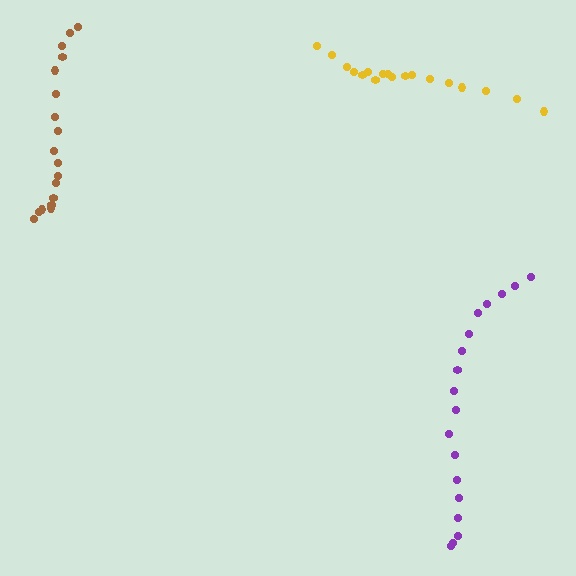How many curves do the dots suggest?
There are 3 distinct paths.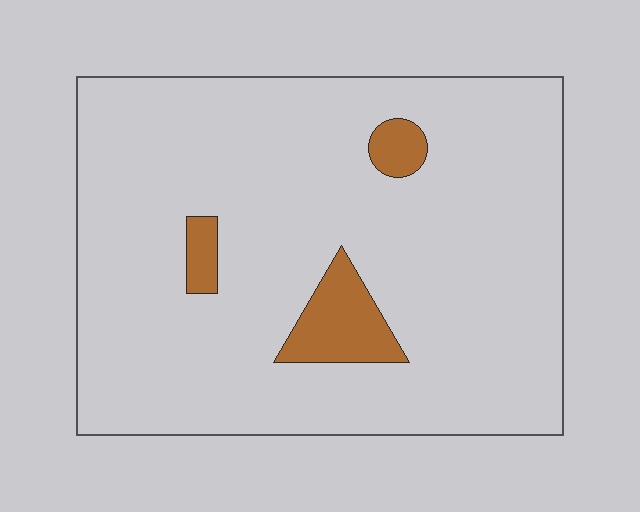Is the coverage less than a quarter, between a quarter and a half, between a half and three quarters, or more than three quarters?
Less than a quarter.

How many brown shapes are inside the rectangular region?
3.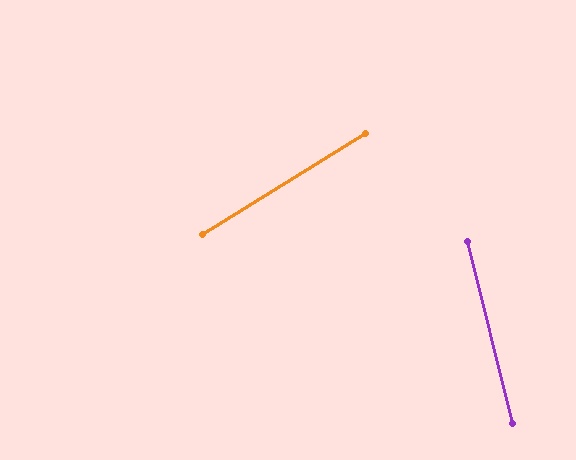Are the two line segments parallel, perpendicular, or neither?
Neither parallel nor perpendicular — they differ by about 72°.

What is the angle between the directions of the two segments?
Approximately 72 degrees.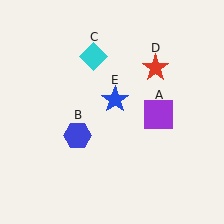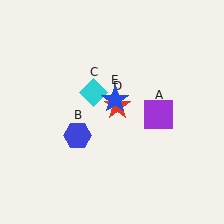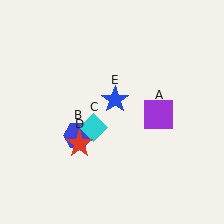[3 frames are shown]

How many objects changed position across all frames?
2 objects changed position: cyan diamond (object C), red star (object D).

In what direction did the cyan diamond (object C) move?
The cyan diamond (object C) moved down.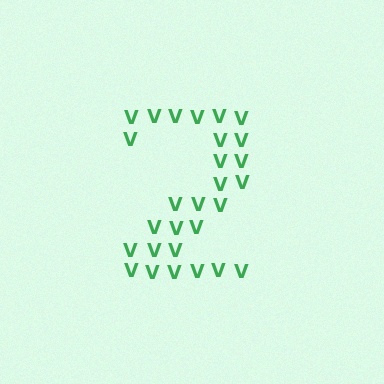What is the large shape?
The large shape is the digit 2.